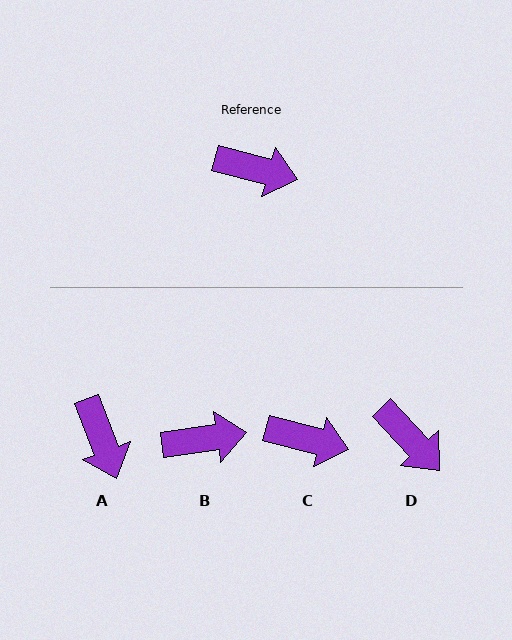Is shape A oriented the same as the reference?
No, it is off by about 54 degrees.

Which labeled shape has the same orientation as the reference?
C.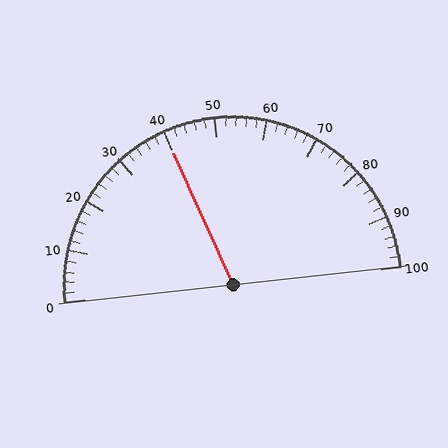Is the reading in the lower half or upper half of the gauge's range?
The reading is in the lower half of the range (0 to 100).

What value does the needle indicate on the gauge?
The needle indicates approximately 40.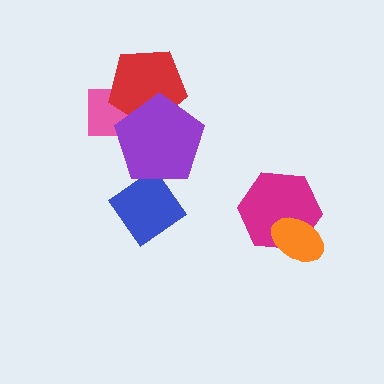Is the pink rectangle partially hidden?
Yes, it is partially covered by another shape.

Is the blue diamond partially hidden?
Yes, it is partially covered by another shape.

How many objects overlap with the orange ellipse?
1 object overlaps with the orange ellipse.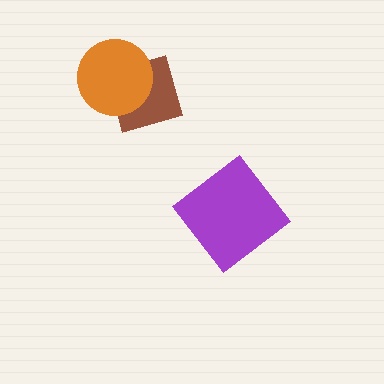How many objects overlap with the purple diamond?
0 objects overlap with the purple diamond.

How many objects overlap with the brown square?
1 object overlaps with the brown square.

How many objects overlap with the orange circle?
1 object overlaps with the orange circle.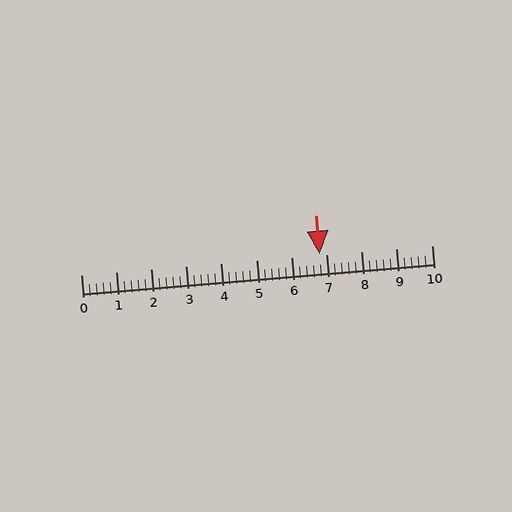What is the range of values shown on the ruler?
The ruler shows values from 0 to 10.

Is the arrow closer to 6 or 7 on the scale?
The arrow is closer to 7.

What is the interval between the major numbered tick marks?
The major tick marks are spaced 1 units apart.